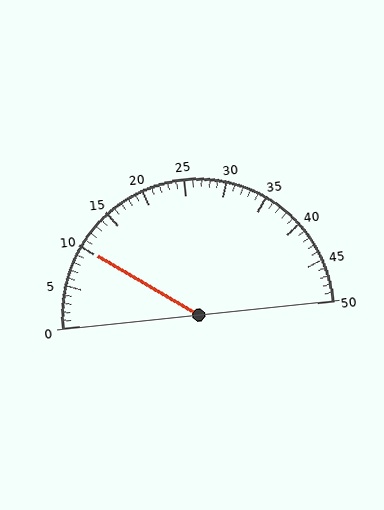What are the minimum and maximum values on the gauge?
The gauge ranges from 0 to 50.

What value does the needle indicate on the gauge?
The needle indicates approximately 10.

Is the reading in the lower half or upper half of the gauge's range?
The reading is in the lower half of the range (0 to 50).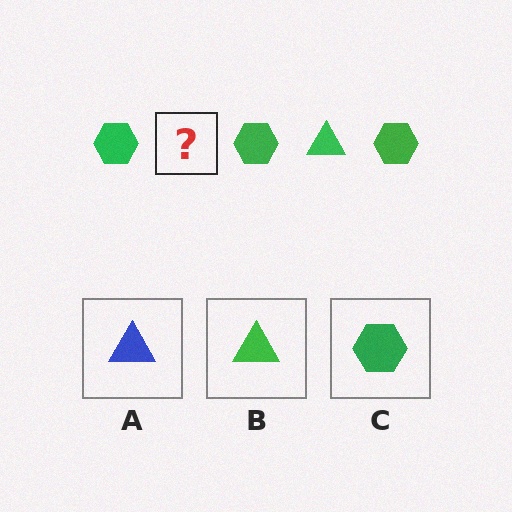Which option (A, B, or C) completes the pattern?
B.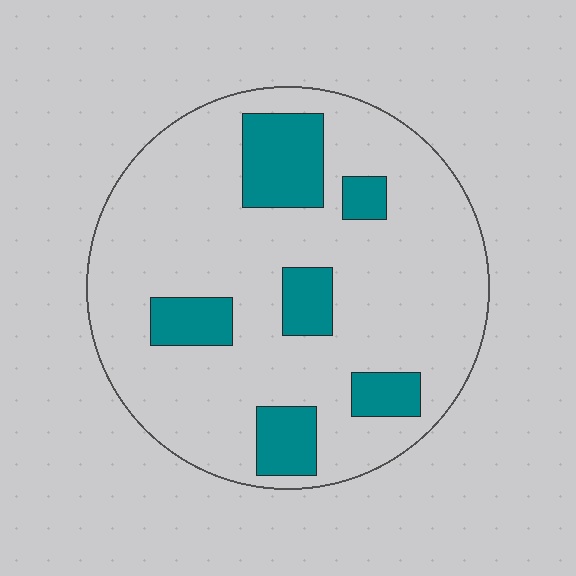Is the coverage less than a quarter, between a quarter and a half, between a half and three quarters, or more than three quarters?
Less than a quarter.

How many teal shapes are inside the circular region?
6.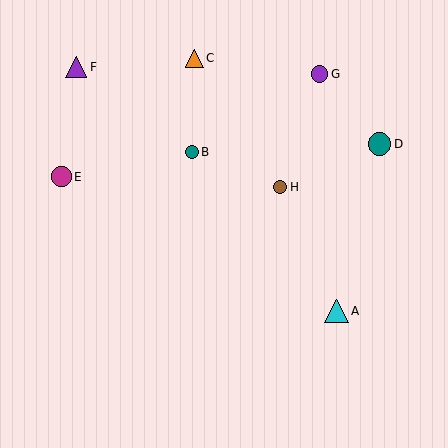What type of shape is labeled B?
Shape B is a teal circle.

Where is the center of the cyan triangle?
The center of the cyan triangle is at (336, 311).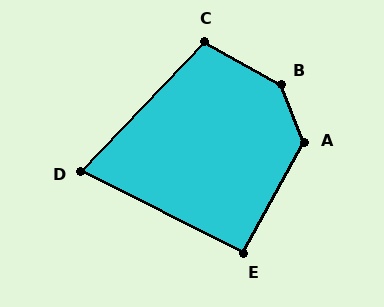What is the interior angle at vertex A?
Approximately 130 degrees (obtuse).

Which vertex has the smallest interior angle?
D, at approximately 73 degrees.